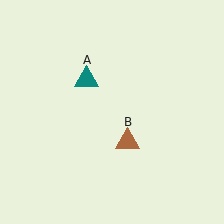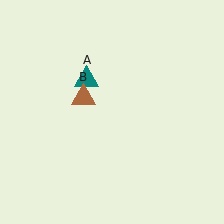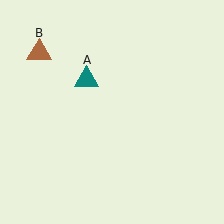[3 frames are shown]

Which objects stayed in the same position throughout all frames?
Teal triangle (object A) remained stationary.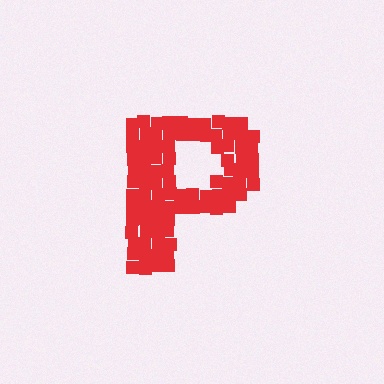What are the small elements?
The small elements are squares.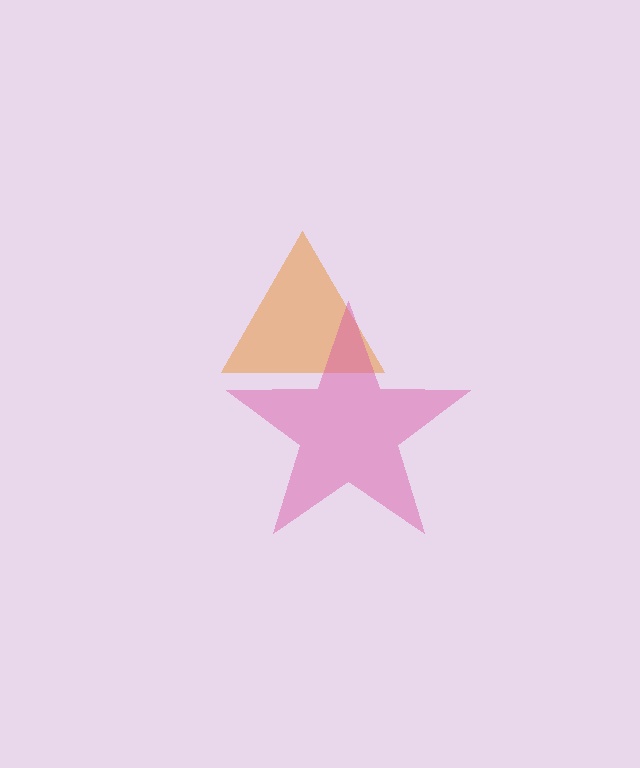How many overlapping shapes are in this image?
There are 2 overlapping shapes in the image.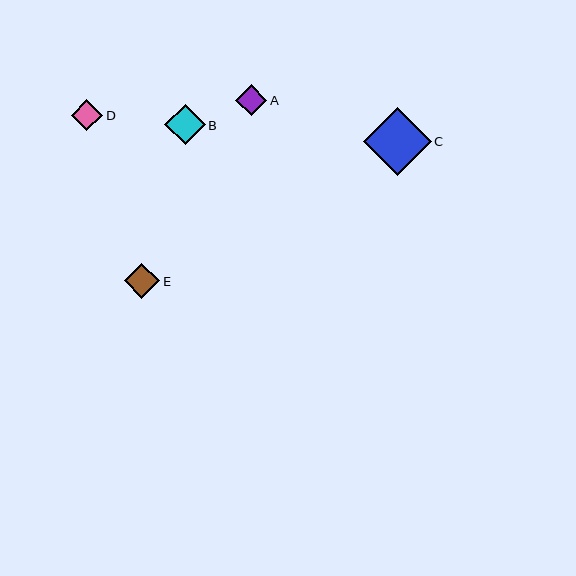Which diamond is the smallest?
Diamond A is the smallest with a size of approximately 31 pixels.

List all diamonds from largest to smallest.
From largest to smallest: C, B, E, D, A.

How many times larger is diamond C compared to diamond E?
Diamond C is approximately 1.9 times the size of diamond E.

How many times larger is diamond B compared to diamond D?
Diamond B is approximately 1.3 times the size of diamond D.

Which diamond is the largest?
Diamond C is the largest with a size of approximately 68 pixels.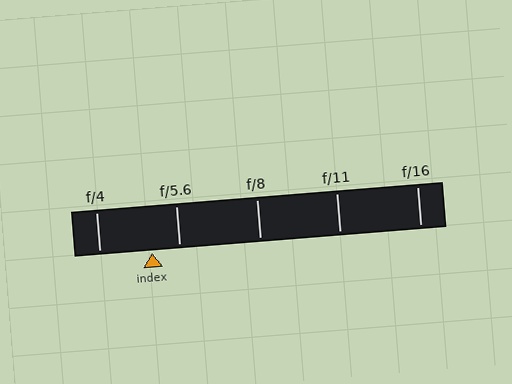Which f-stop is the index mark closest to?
The index mark is closest to f/5.6.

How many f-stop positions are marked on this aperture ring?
There are 5 f-stop positions marked.